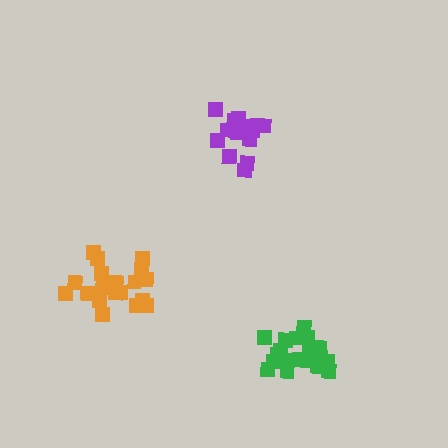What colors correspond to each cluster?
The clusters are colored: green, purple, orange.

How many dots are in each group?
Group 1: 21 dots, Group 2: 16 dots, Group 3: 19 dots (56 total).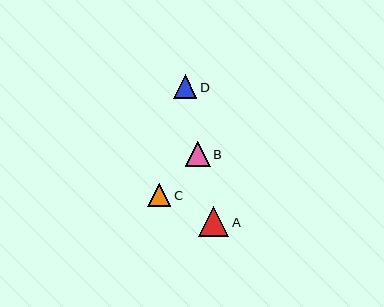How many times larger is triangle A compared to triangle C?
Triangle A is approximately 1.3 times the size of triangle C.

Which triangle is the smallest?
Triangle C is the smallest with a size of approximately 23 pixels.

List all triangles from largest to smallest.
From largest to smallest: A, B, D, C.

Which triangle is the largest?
Triangle A is the largest with a size of approximately 30 pixels.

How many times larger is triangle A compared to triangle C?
Triangle A is approximately 1.3 times the size of triangle C.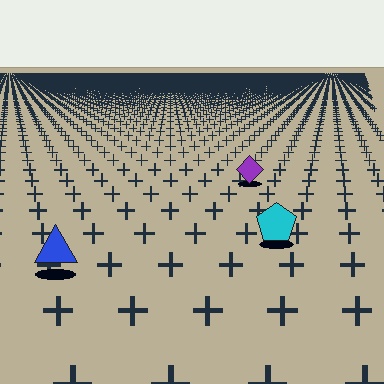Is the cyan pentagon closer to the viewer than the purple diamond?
Yes. The cyan pentagon is closer — you can tell from the texture gradient: the ground texture is coarser near it.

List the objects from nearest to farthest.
From nearest to farthest: the blue triangle, the cyan pentagon, the purple diamond.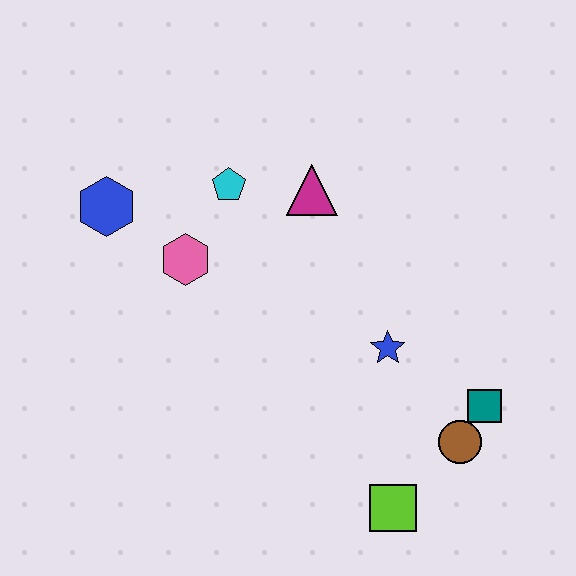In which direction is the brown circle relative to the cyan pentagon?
The brown circle is below the cyan pentagon.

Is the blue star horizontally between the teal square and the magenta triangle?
Yes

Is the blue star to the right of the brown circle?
No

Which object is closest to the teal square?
The brown circle is closest to the teal square.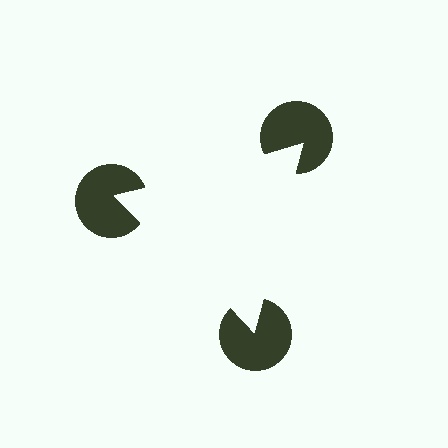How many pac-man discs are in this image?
There are 3 — one at each vertex of the illusory triangle.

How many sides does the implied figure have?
3 sides.